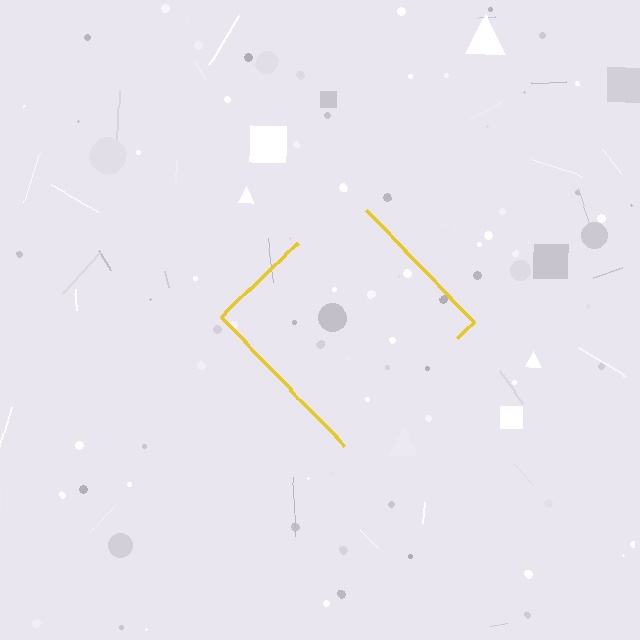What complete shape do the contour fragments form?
The contour fragments form a diamond.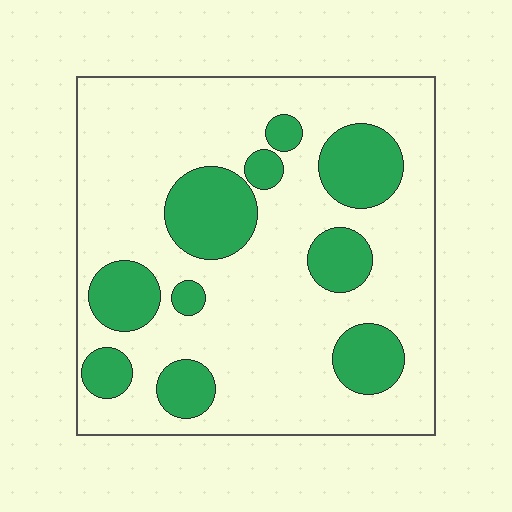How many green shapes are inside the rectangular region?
10.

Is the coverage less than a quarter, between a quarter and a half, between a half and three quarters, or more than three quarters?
Between a quarter and a half.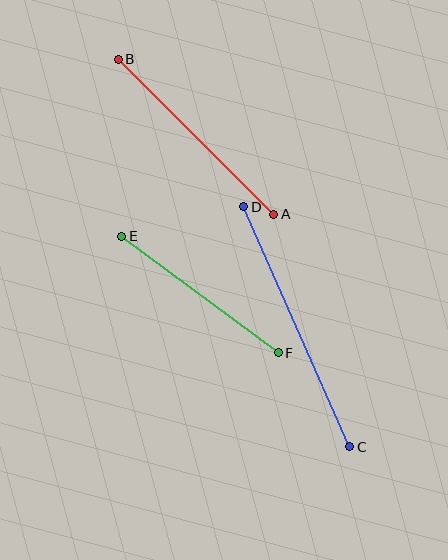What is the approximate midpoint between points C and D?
The midpoint is at approximately (297, 327) pixels.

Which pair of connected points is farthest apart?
Points C and D are farthest apart.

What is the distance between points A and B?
The distance is approximately 220 pixels.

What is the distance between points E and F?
The distance is approximately 195 pixels.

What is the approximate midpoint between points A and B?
The midpoint is at approximately (196, 137) pixels.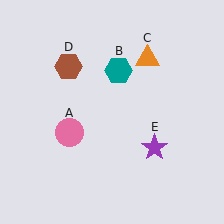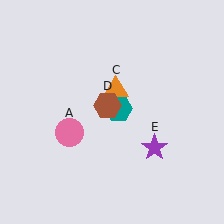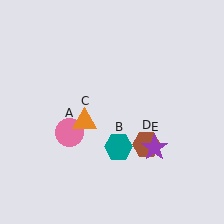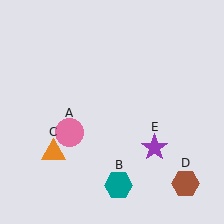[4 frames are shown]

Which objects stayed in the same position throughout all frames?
Pink circle (object A) and purple star (object E) remained stationary.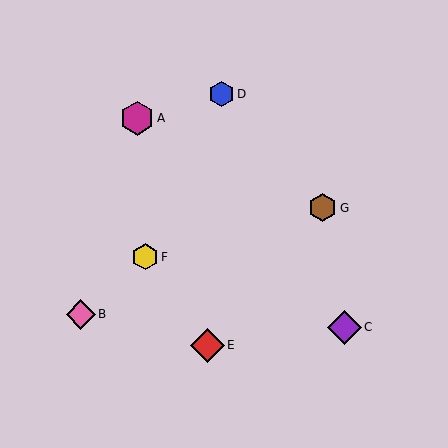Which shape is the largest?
The purple diamond (labeled C) is the largest.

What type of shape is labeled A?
Shape A is a magenta hexagon.